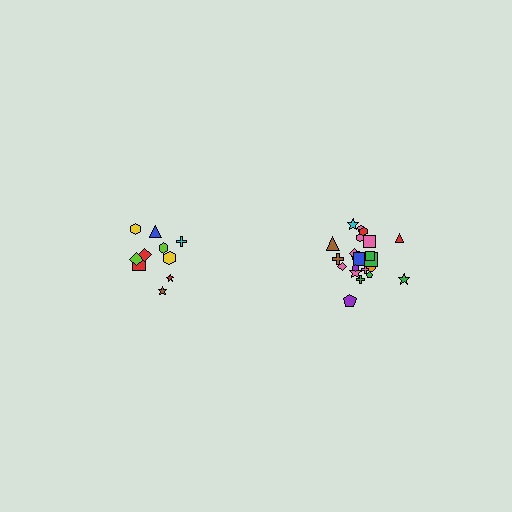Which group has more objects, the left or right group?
The right group.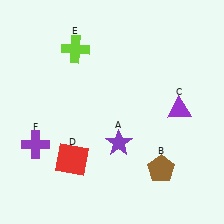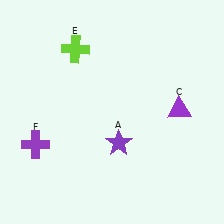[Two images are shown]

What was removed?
The red square (D), the brown pentagon (B) were removed in Image 2.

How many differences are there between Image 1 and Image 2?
There are 2 differences between the two images.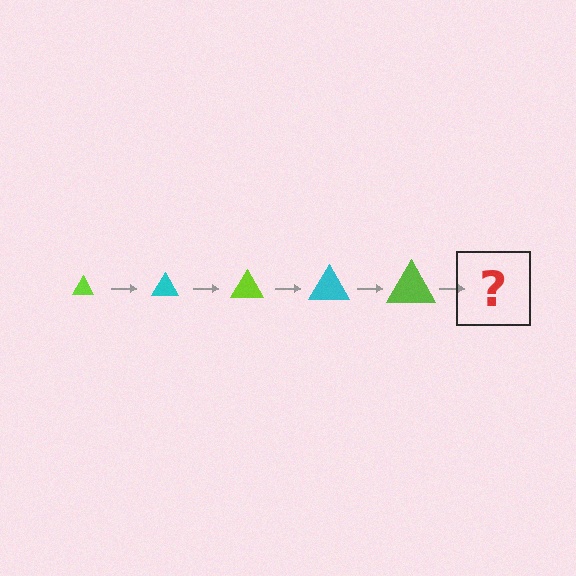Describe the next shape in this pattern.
It should be a cyan triangle, larger than the previous one.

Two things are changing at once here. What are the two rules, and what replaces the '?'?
The two rules are that the triangle grows larger each step and the color cycles through lime and cyan. The '?' should be a cyan triangle, larger than the previous one.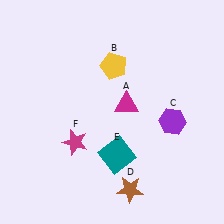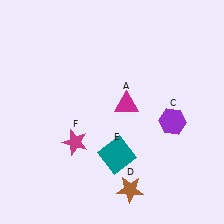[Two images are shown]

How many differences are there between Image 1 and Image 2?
There is 1 difference between the two images.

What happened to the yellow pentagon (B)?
The yellow pentagon (B) was removed in Image 2. It was in the top-right area of Image 1.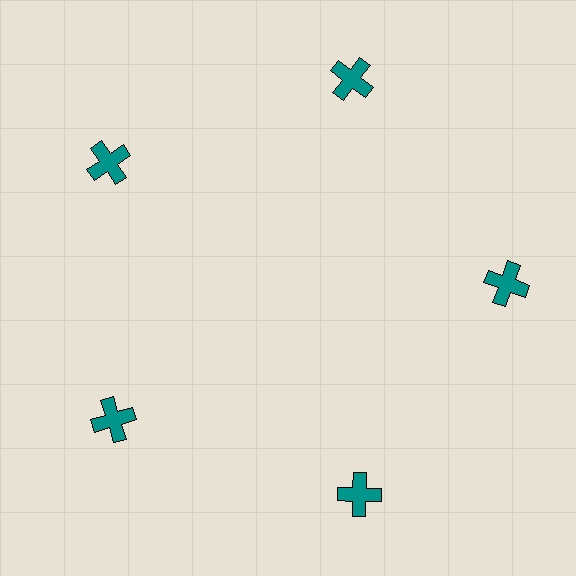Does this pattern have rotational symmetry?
Yes, this pattern has 5-fold rotational symmetry. It looks the same after rotating 72 degrees around the center.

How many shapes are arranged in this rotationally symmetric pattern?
There are 5 shapes, arranged in 5 groups of 1.